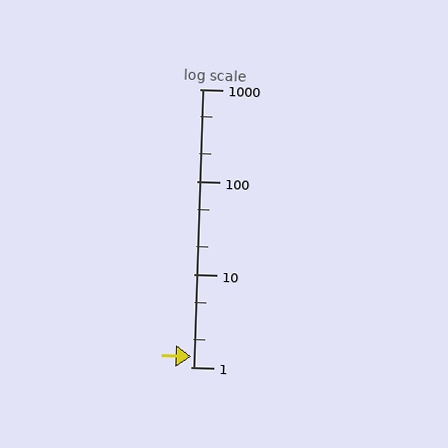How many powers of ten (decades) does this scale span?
The scale spans 3 decades, from 1 to 1000.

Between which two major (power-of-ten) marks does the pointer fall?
The pointer is between 1 and 10.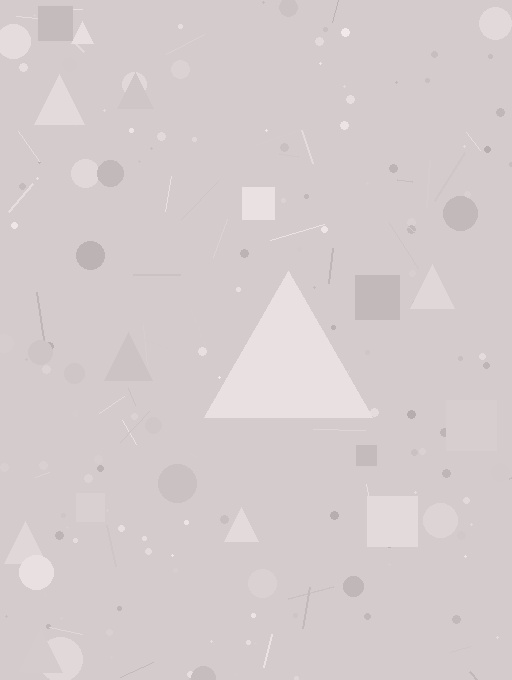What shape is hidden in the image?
A triangle is hidden in the image.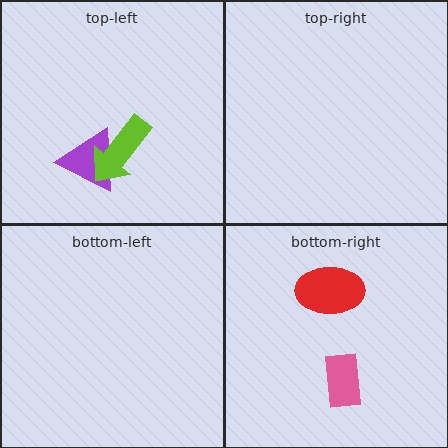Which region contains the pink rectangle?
The bottom-right region.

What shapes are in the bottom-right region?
The pink rectangle, the red ellipse.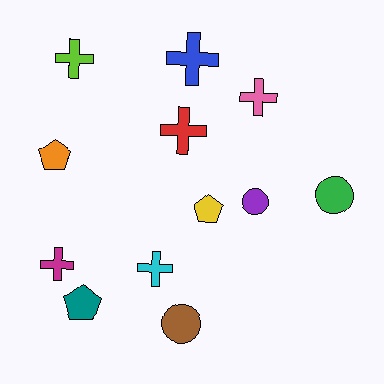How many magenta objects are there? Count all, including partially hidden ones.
There is 1 magenta object.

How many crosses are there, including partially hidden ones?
There are 6 crosses.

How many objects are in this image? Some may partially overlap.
There are 12 objects.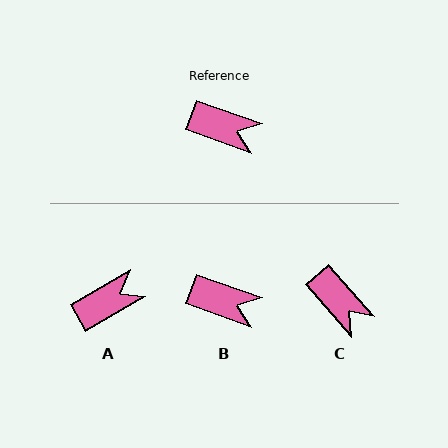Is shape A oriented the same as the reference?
No, it is off by about 50 degrees.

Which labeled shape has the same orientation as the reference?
B.